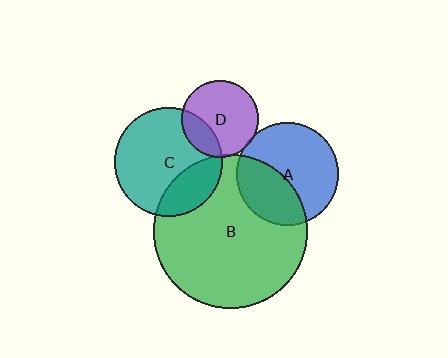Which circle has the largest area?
Circle B (green).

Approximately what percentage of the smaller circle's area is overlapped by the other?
Approximately 25%.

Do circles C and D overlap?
Yes.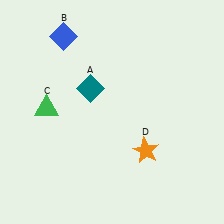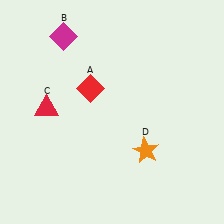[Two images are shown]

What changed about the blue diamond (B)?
In Image 1, B is blue. In Image 2, it changed to magenta.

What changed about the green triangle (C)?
In Image 1, C is green. In Image 2, it changed to red.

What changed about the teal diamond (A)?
In Image 1, A is teal. In Image 2, it changed to red.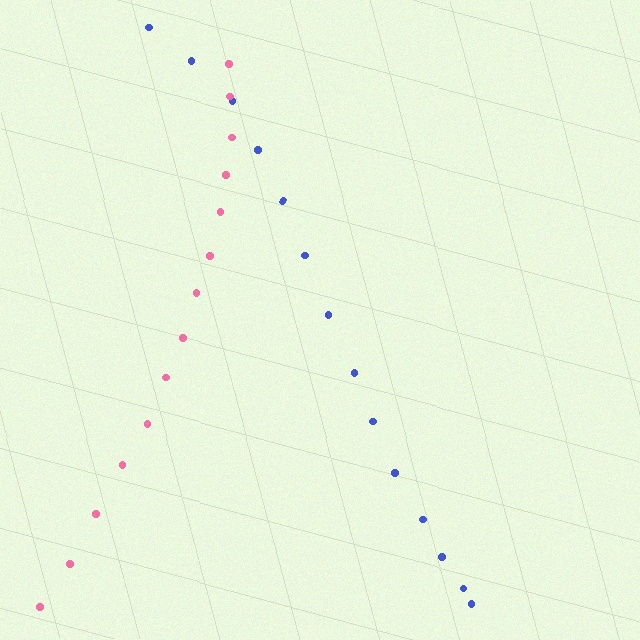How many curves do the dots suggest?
There are 2 distinct paths.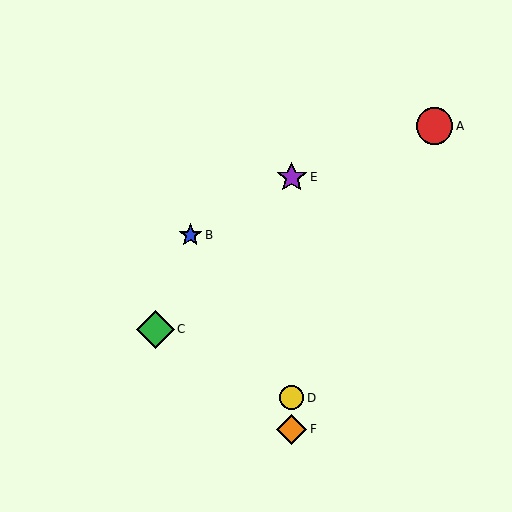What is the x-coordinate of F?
Object F is at x≈292.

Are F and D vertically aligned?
Yes, both are at x≈292.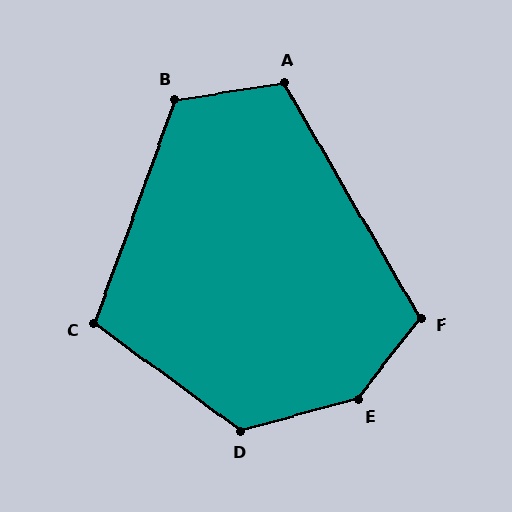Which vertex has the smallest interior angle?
C, at approximately 106 degrees.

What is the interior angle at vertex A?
Approximately 111 degrees (obtuse).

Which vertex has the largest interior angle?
E, at approximately 143 degrees.